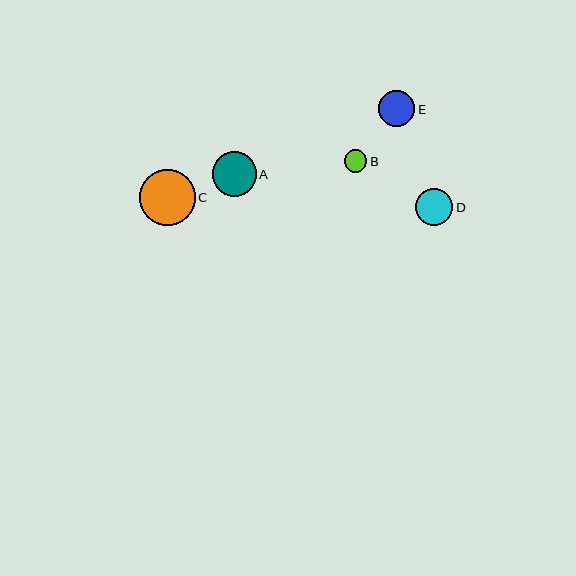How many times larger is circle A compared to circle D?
Circle A is approximately 1.2 times the size of circle D.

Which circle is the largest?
Circle C is the largest with a size of approximately 56 pixels.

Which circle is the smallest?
Circle B is the smallest with a size of approximately 22 pixels.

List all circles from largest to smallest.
From largest to smallest: C, A, D, E, B.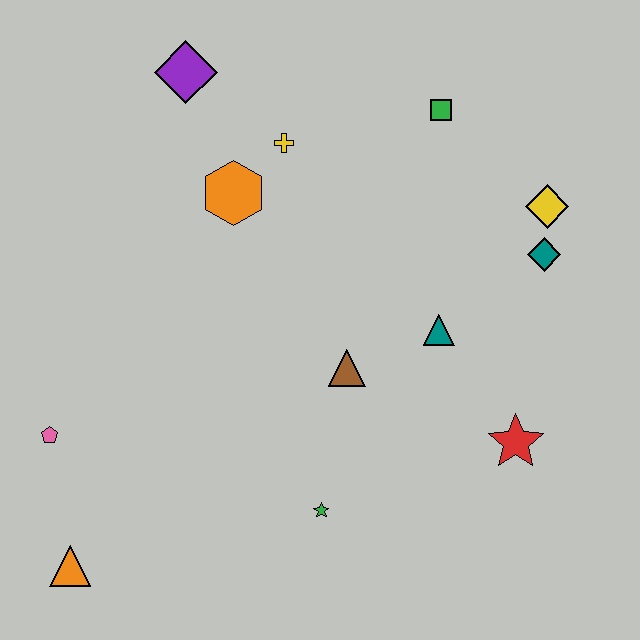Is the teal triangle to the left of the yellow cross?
No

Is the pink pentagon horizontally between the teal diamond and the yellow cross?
No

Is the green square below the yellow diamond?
No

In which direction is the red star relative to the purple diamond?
The red star is below the purple diamond.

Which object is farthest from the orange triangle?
The yellow diamond is farthest from the orange triangle.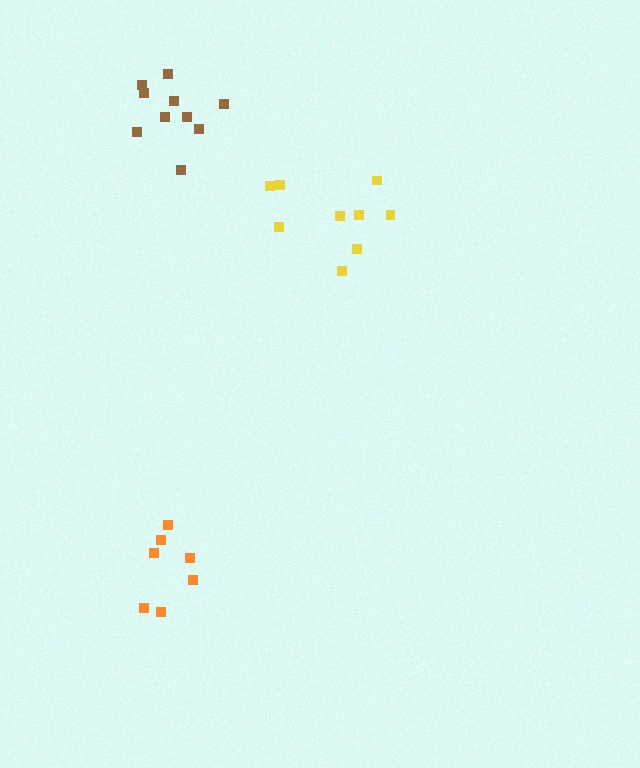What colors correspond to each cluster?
The clusters are colored: orange, yellow, brown.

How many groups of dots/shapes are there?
There are 3 groups.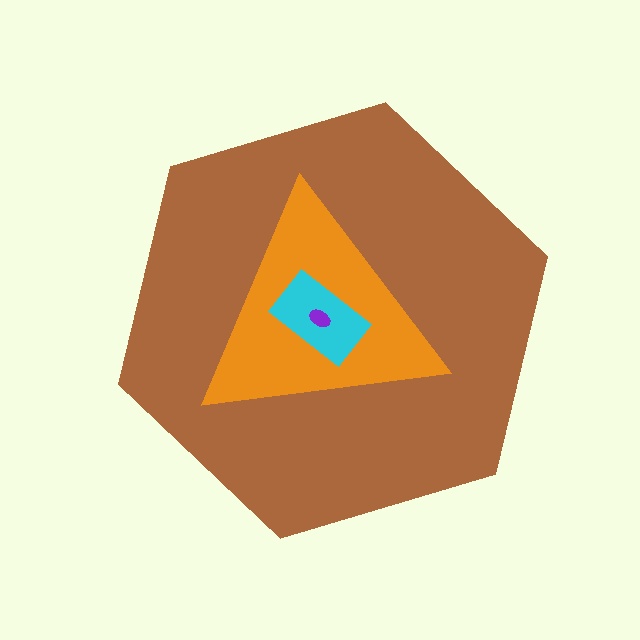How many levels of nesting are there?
4.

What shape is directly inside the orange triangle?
The cyan rectangle.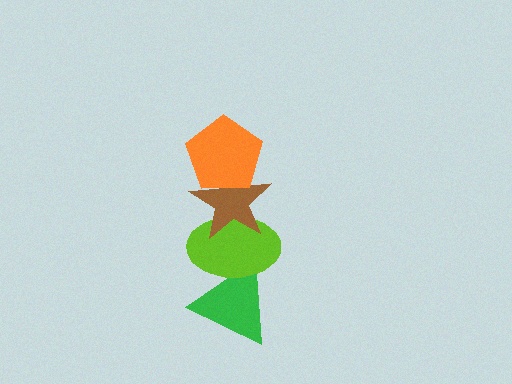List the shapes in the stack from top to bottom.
From top to bottom: the orange pentagon, the brown star, the lime ellipse, the green triangle.